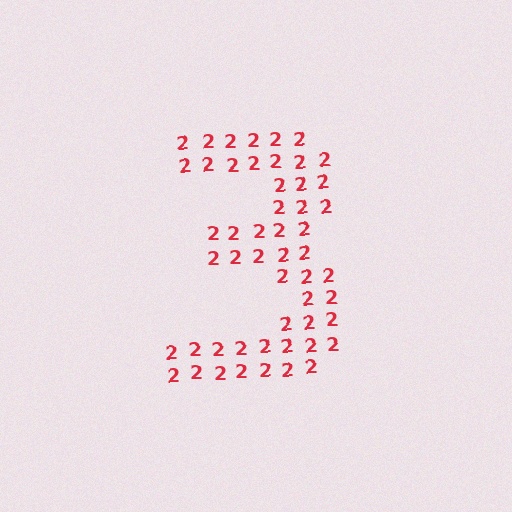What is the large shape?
The large shape is the digit 3.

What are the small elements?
The small elements are digit 2's.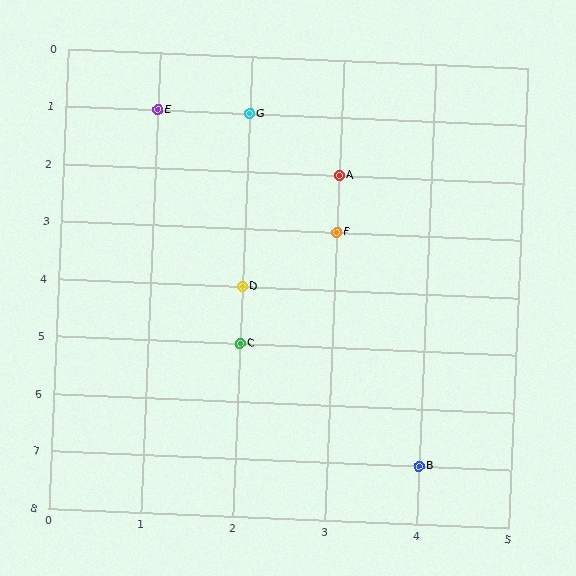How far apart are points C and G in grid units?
Points C and G are 4 rows apart.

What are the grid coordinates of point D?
Point D is at grid coordinates (2, 4).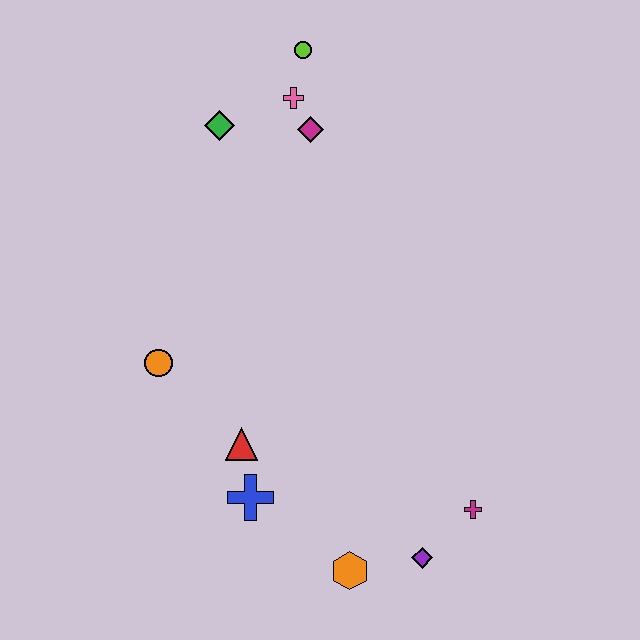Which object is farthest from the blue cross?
The lime circle is farthest from the blue cross.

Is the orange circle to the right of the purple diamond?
No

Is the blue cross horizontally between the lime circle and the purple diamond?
No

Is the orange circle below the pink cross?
Yes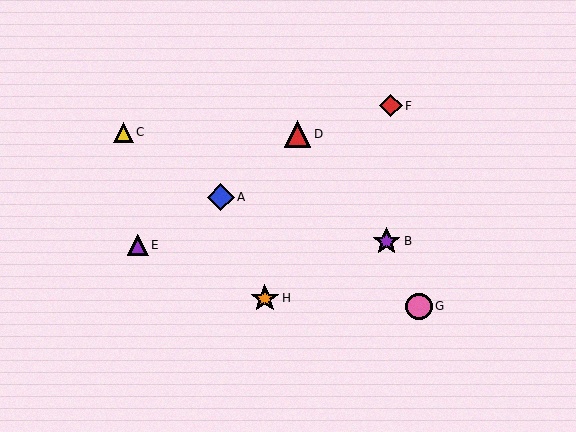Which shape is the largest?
The orange star (labeled H) is the largest.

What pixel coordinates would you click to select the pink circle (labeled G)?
Click at (419, 306) to select the pink circle G.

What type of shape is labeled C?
Shape C is a yellow triangle.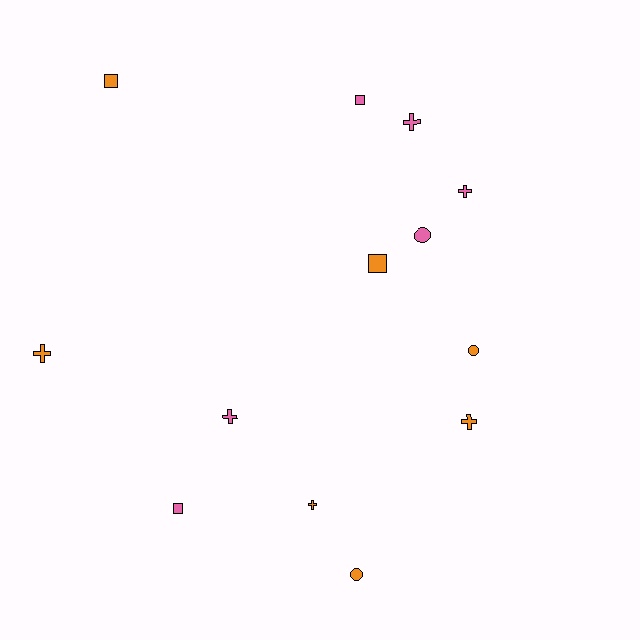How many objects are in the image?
There are 13 objects.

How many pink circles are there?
There is 1 pink circle.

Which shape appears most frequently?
Cross, with 6 objects.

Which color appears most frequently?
Orange, with 7 objects.